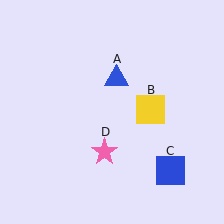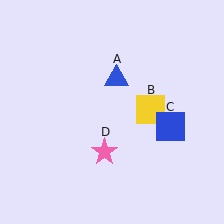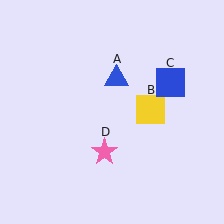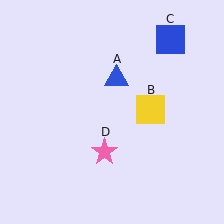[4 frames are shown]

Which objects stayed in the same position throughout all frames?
Blue triangle (object A) and yellow square (object B) and pink star (object D) remained stationary.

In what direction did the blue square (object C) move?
The blue square (object C) moved up.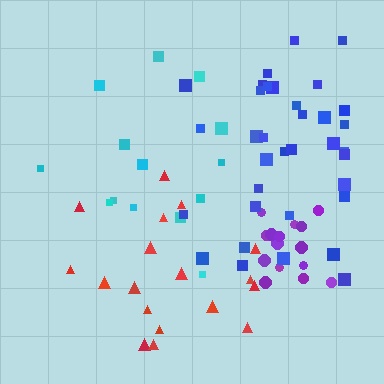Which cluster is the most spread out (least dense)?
Red.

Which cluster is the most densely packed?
Purple.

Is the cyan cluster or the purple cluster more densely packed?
Purple.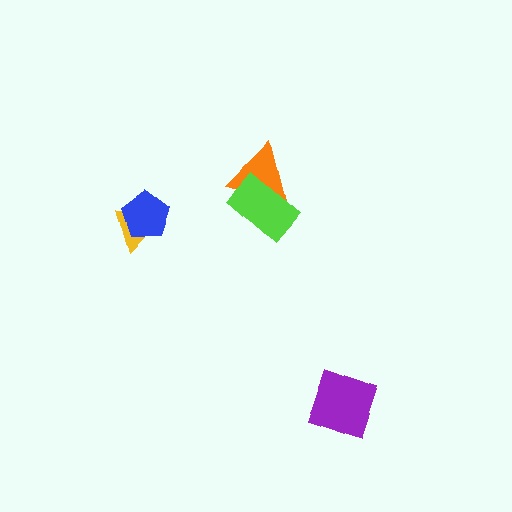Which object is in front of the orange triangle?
The lime rectangle is in front of the orange triangle.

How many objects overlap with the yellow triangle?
1 object overlaps with the yellow triangle.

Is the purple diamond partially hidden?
No, no other shape covers it.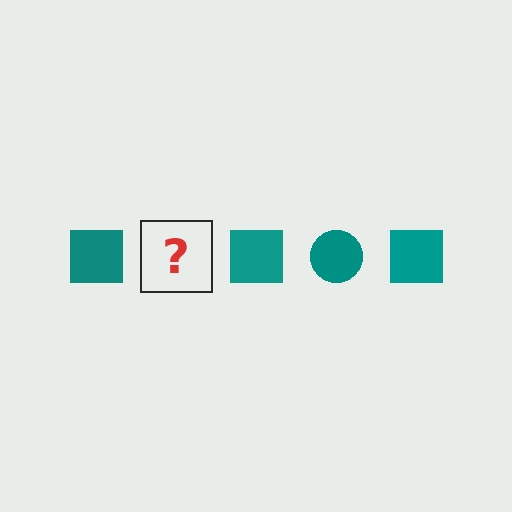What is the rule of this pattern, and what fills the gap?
The rule is that the pattern cycles through square, circle shapes in teal. The gap should be filled with a teal circle.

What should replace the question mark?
The question mark should be replaced with a teal circle.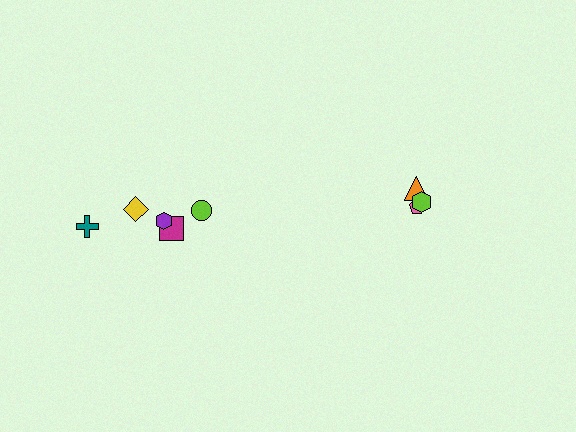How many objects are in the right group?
There are 3 objects.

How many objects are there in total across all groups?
There are 8 objects.